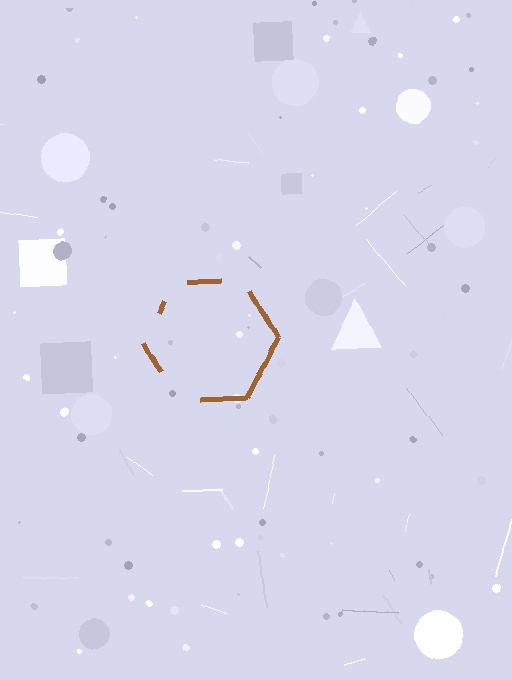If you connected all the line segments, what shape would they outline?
They would outline a hexagon.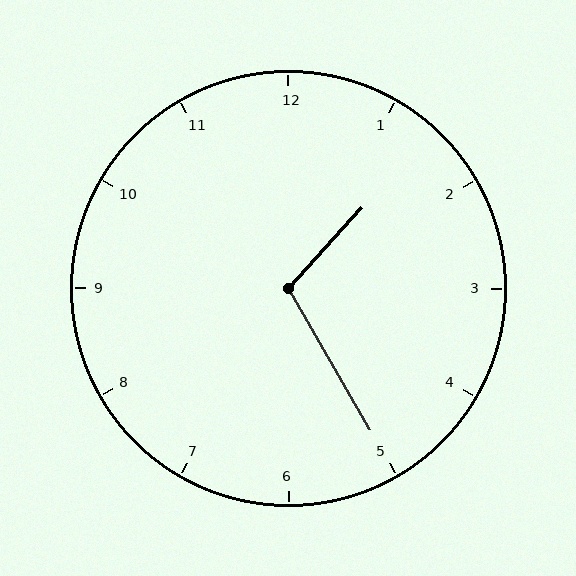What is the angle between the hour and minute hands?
Approximately 108 degrees.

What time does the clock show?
1:25.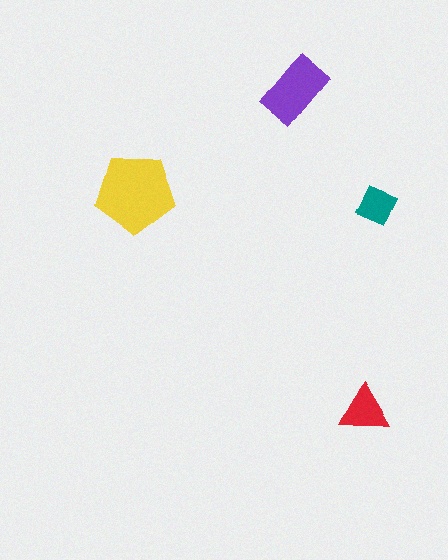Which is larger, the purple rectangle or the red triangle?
The purple rectangle.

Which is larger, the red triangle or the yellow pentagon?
The yellow pentagon.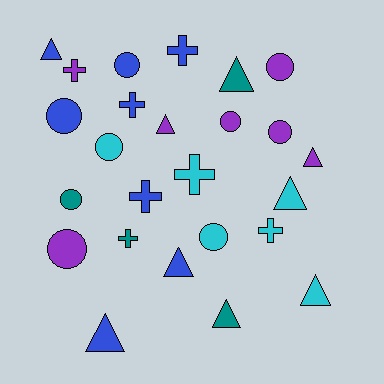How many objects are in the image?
There are 25 objects.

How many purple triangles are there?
There are 2 purple triangles.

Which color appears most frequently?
Blue, with 8 objects.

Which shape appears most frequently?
Circle, with 9 objects.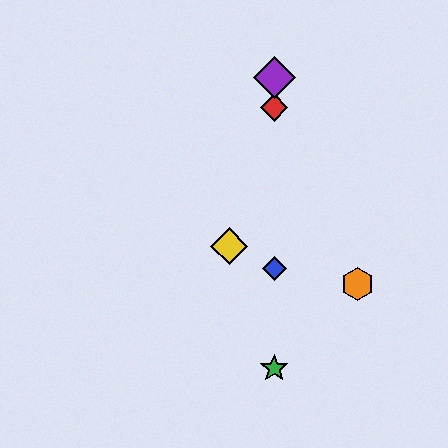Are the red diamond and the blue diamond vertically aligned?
Yes, both are at x≈274.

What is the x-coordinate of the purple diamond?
The purple diamond is at x≈274.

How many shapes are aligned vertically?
4 shapes (the red diamond, the blue diamond, the green star, the purple diamond) are aligned vertically.